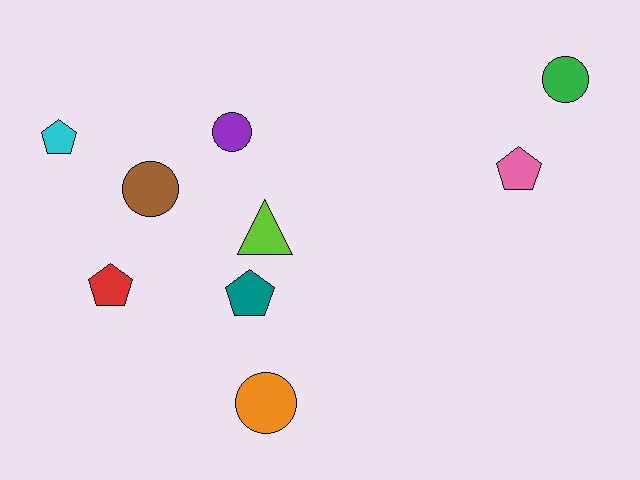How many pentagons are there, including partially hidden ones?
There are 4 pentagons.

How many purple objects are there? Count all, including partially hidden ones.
There is 1 purple object.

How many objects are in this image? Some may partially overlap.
There are 9 objects.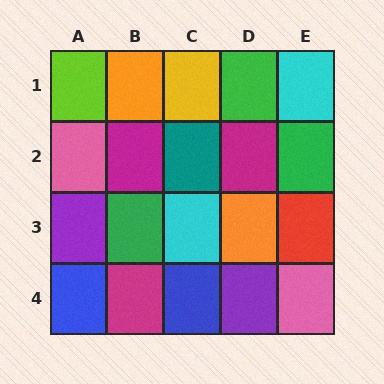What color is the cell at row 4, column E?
Pink.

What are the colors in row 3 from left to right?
Purple, green, cyan, orange, red.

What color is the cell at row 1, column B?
Orange.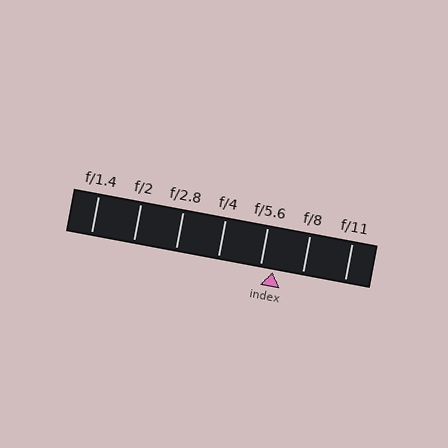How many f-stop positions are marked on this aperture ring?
There are 7 f-stop positions marked.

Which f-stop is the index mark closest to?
The index mark is closest to f/5.6.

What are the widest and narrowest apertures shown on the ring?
The widest aperture shown is f/1.4 and the narrowest is f/11.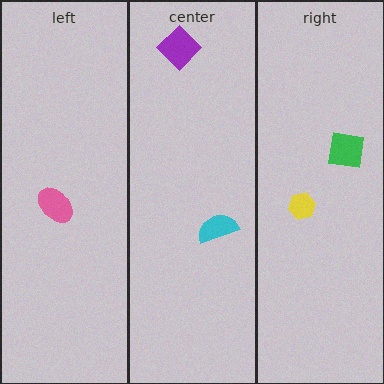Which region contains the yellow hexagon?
The right region.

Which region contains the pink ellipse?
The left region.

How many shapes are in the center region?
2.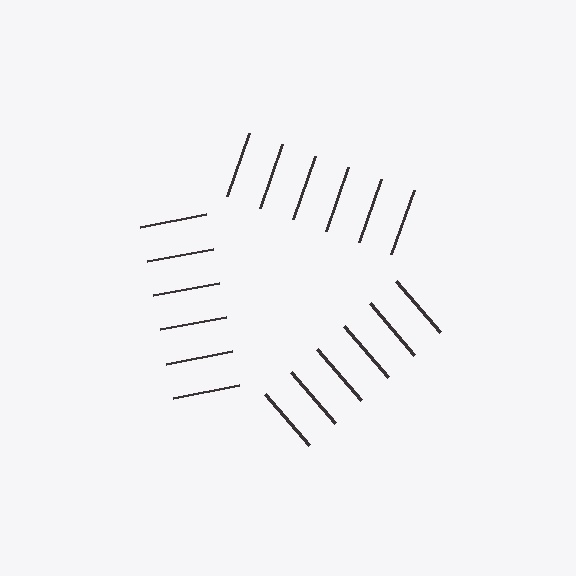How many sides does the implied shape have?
3 sides — the line-ends trace a triangle.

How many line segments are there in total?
18 — 6 along each of the 3 edges.